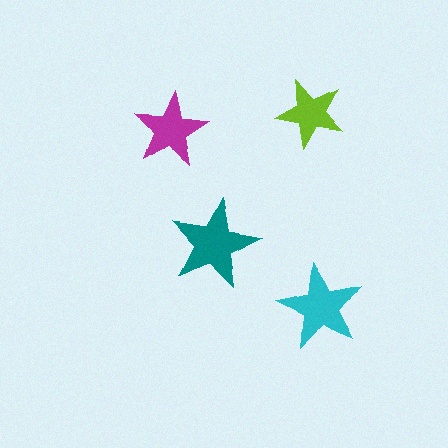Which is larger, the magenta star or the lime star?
The magenta one.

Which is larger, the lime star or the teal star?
The teal one.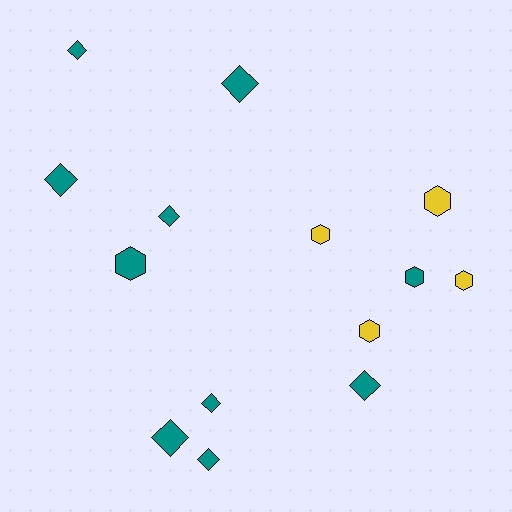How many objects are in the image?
There are 14 objects.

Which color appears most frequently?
Teal, with 10 objects.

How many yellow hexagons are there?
There are 4 yellow hexagons.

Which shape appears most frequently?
Diamond, with 8 objects.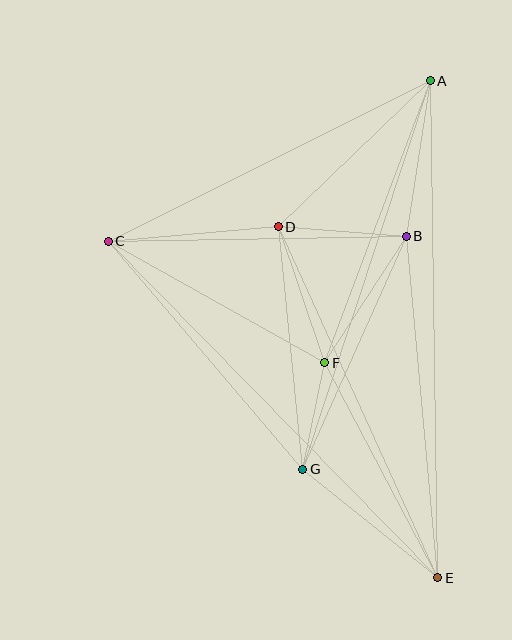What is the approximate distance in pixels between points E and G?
The distance between E and G is approximately 174 pixels.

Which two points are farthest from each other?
Points A and E are farthest from each other.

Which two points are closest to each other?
Points F and G are closest to each other.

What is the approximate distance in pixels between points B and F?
The distance between B and F is approximately 150 pixels.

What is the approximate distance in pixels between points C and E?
The distance between C and E is approximately 471 pixels.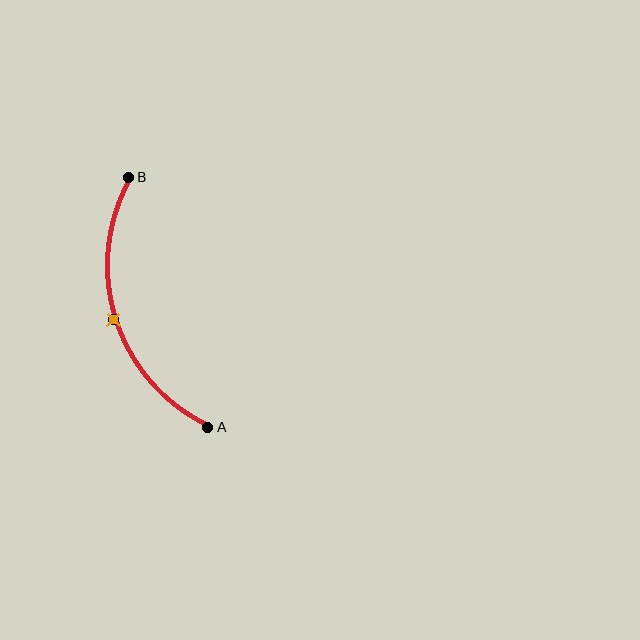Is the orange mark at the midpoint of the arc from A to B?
Yes. The orange mark lies on the arc at equal arc-length from both A and B — it is the arc midpoint.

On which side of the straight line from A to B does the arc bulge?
The arc bulges to the left of the straight line connecting A and B.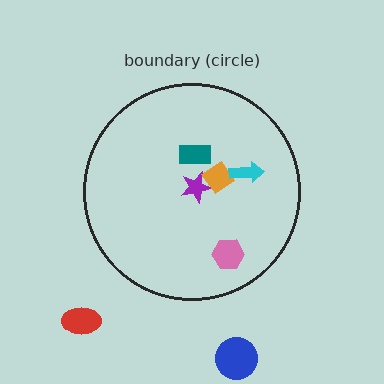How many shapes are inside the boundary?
5 inside, 2 outside.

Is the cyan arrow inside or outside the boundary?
Inside.